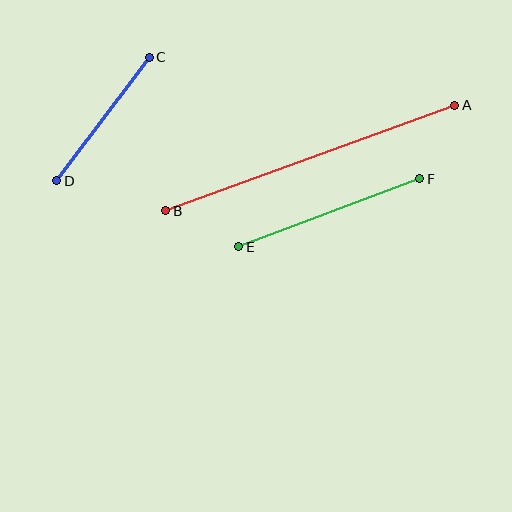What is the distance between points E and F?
The distance is approximately 193 pixels.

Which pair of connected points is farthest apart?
Points A and B are farthest apart.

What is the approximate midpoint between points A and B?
The midpoint is at approximately (310, 158) pixels.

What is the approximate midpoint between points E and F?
The midpoint is at approximately (329, 213) pixels.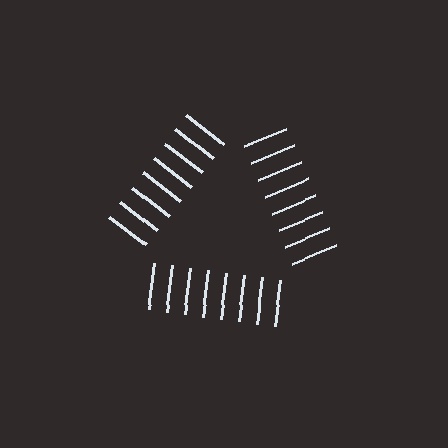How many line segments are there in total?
24 — 8 along each of the 3 edges.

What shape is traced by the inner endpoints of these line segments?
An illusory triangle — the line segments terminate on its edges but no continuous stroke is drawn.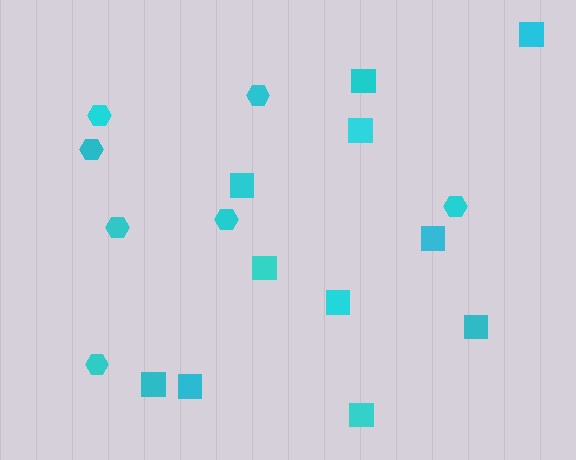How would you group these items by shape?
There are 2 groups: one group of hexagons (7) and one group of squares (11).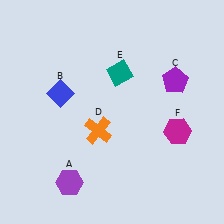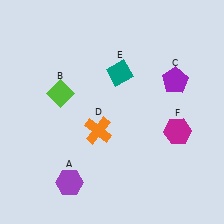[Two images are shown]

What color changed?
The diamond (B) changed from blue in Image 1 to lime in Image 2.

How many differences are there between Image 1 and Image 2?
There is 1 difference between the two images.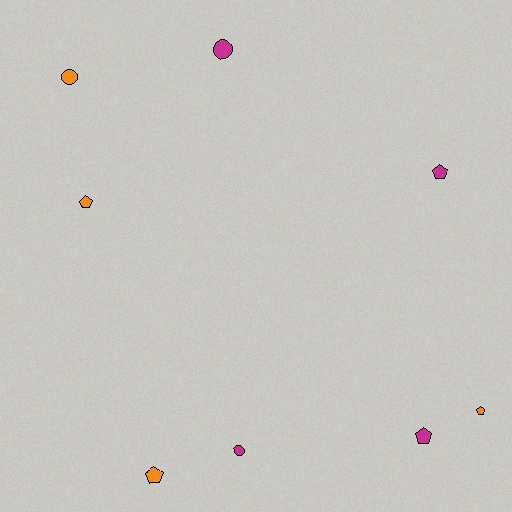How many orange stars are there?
There are no orange stars.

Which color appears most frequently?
Orange, with 4 objects.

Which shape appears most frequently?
Pentagon, with 5 objects.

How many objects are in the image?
There are 8 objects.